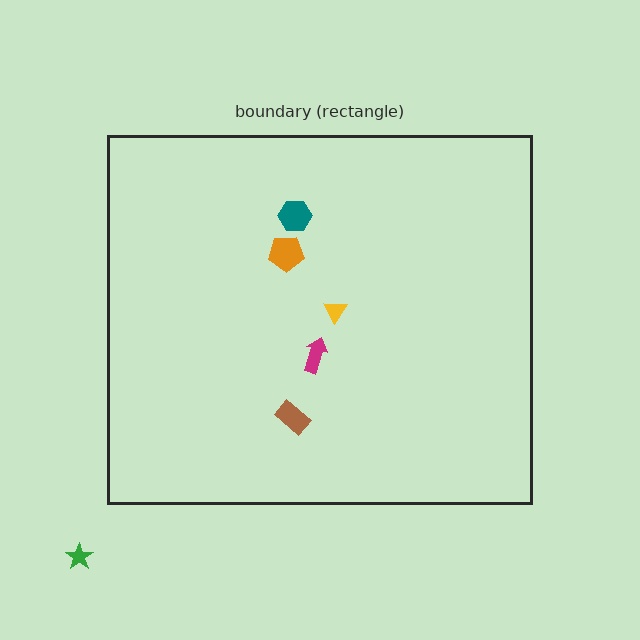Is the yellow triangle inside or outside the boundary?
Inside.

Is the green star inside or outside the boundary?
Outside.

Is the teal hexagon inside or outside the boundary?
Inside.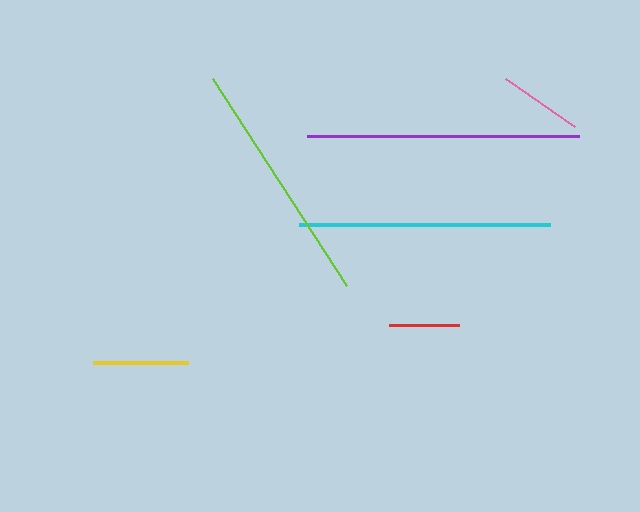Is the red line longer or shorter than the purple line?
The purple line is longer than the red line.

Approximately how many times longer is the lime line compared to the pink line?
The lime line is approximately 2.9 times the length of the pink line.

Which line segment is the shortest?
The red line is the shortest at approximately 70 pixels.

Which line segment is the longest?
The purple line is the longest at approximately 271 pixels.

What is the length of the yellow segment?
The yellow segment is approximately 96 pixels long.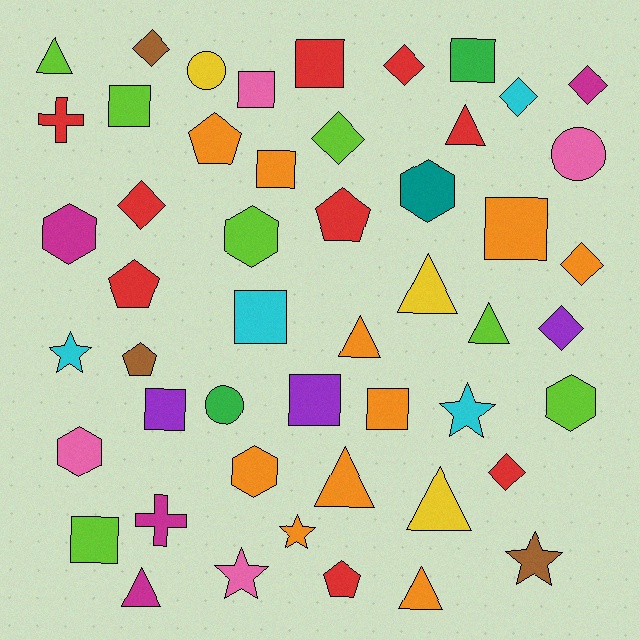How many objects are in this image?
There are 50 objects.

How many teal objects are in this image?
There is 1 teal object.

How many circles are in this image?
There are 3 circles.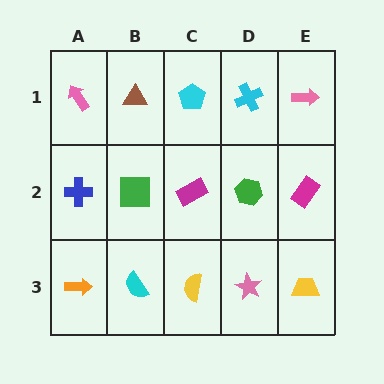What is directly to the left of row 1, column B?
A pink arrow.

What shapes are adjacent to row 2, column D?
A cyan cross (row 1, column D), a pink star (row 3, column D), a magenta rectangle (row 2, column C), a magenta rectangle (row 2, column E).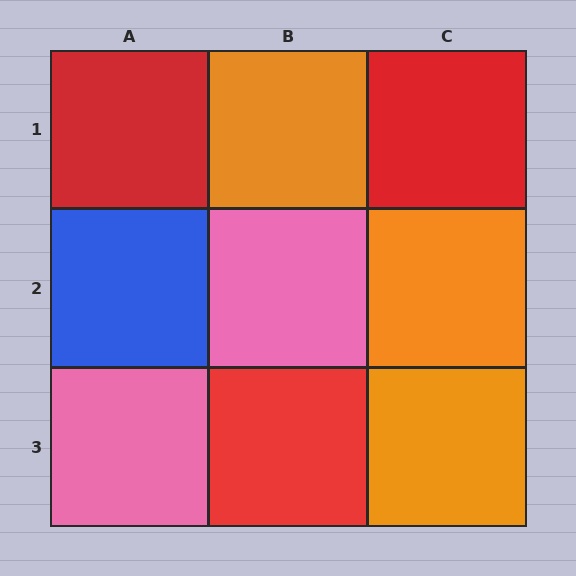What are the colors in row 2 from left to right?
Blue, pink, orange.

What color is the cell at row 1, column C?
Red.